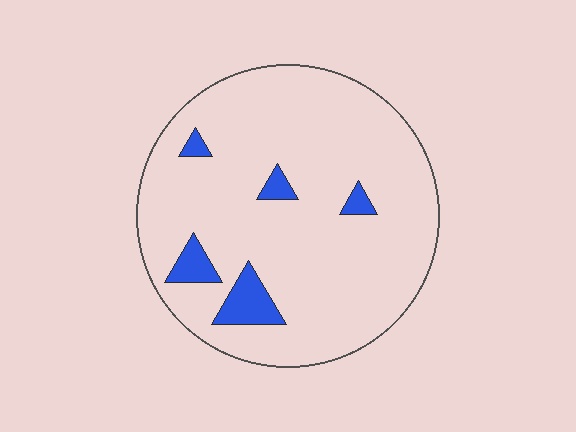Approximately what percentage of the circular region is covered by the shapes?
Approximately 10%.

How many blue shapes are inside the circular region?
5.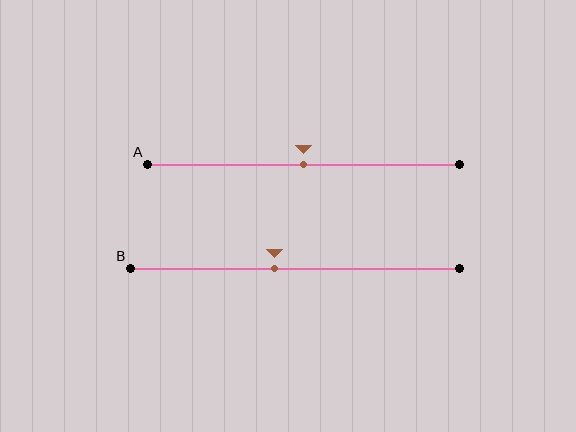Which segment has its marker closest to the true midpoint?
Segment A has its marker closest to the true midpoint.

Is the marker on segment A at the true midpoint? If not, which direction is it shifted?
Yes, the marker on segment A is at the true midpoint.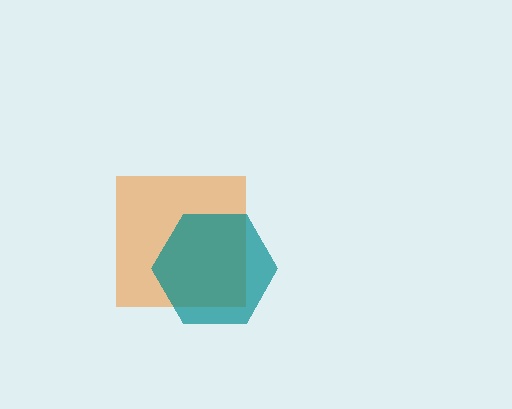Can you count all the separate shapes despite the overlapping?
Yes, there are 2 separate shapes.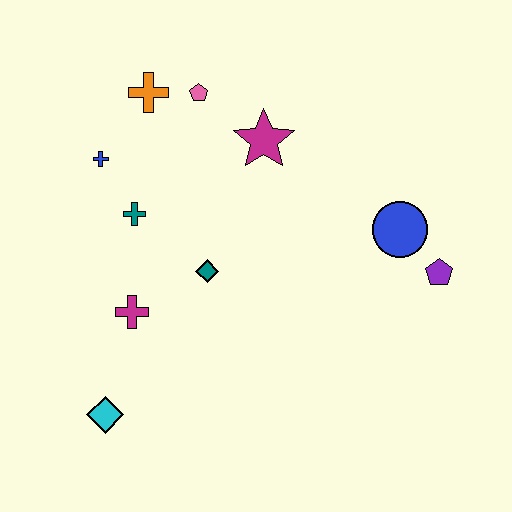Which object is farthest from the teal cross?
The purple pentagon is farthest from the teal cross.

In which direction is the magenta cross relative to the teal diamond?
The magenta cross is to the left of the teal diamond.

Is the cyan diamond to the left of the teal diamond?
Yes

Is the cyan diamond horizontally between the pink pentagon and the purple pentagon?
No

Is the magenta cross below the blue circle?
Yes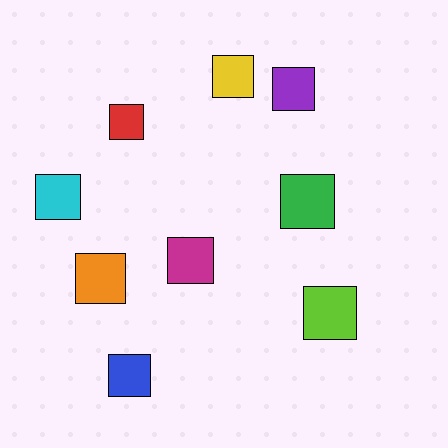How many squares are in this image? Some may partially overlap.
There are 9 squares.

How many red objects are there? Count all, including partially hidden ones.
There is 1 red object.